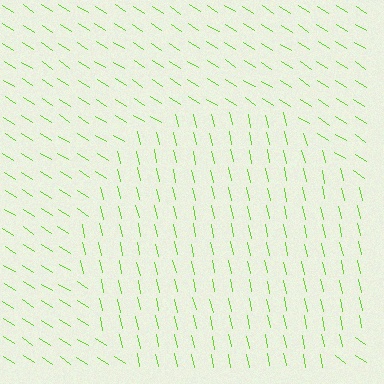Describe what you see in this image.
The image is filled with small lime line segments. A circle region in the image has lines oriented differently from the surrounding lines, creating a visible texture boundary.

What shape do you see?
I see a circle.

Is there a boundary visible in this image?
Yes, there is a texture boundary formed by a change in line orientation.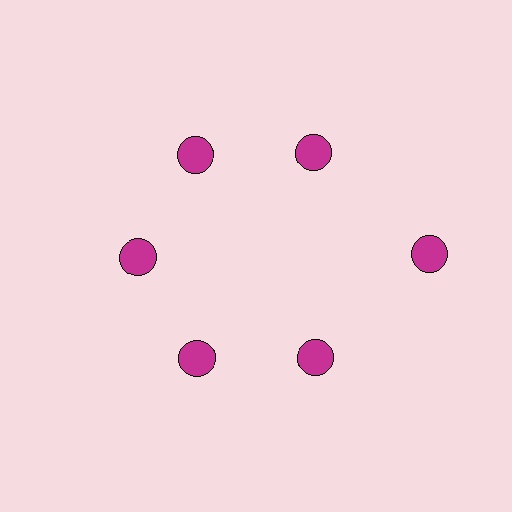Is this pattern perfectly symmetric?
No. The 6 magenta circles are arranged in a ring, but one element near the 3 o'clock position is pushed outward from the center, breaking the 6-fold rotational symmetry.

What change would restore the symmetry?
The symmetry would be restored by moving it inward, back onto the ring so that all 6 circles sit at equal angles and equal distance from the center.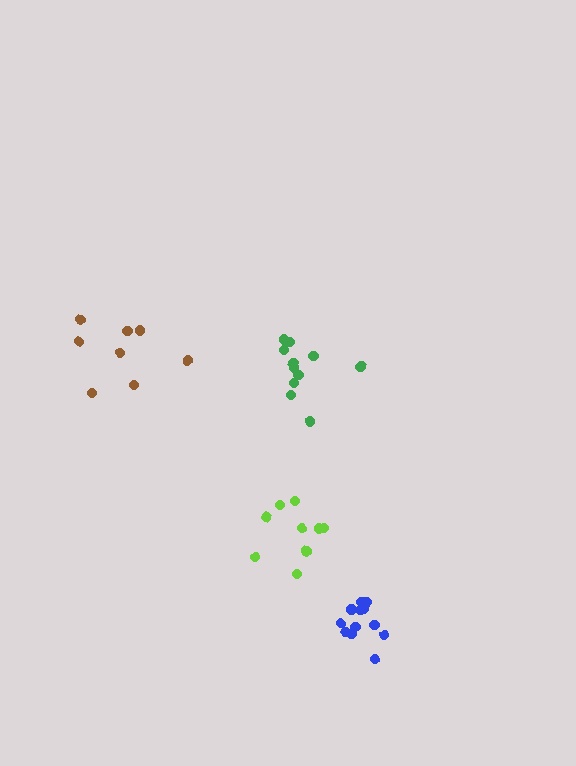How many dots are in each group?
Group 1: 13 dots, Group 2: 9 dots, Group 3: 8 dots, Group 4: 11 dots (41 total).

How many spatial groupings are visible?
There are 4 spatial groupings.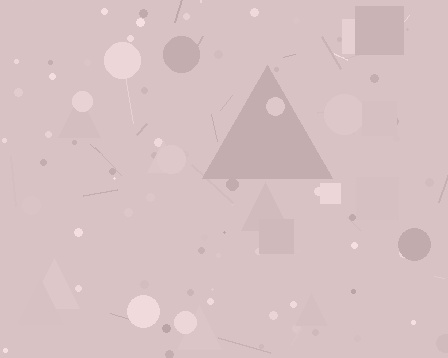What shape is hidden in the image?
A triangle is hidden in the image.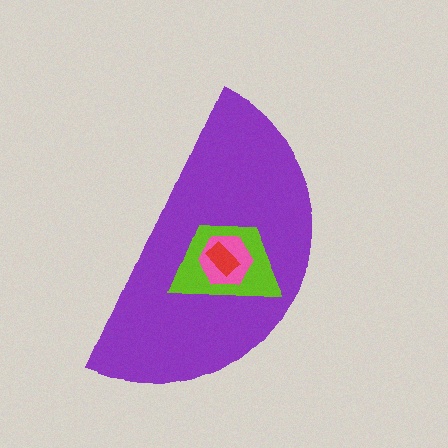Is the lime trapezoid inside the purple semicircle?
Yes.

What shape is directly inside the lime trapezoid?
The pink hexagon.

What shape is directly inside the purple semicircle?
The lime trapezoid.